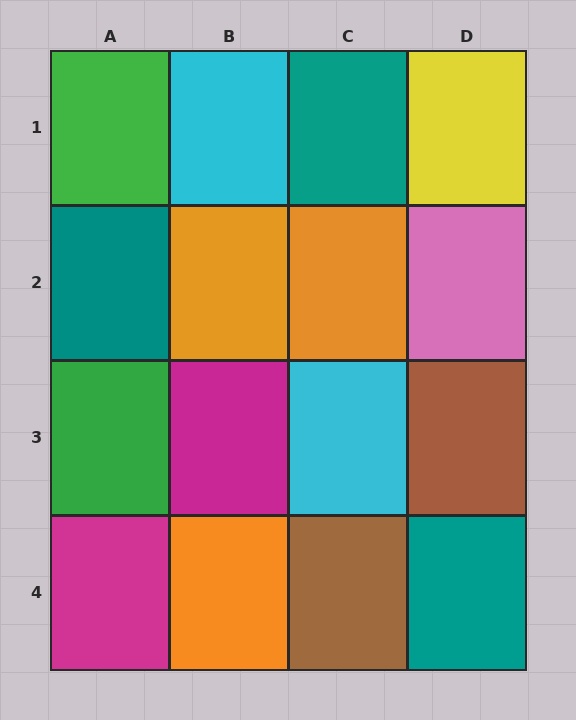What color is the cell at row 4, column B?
Orange.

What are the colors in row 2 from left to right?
Teal, orange, orange, pink.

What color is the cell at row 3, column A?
Green.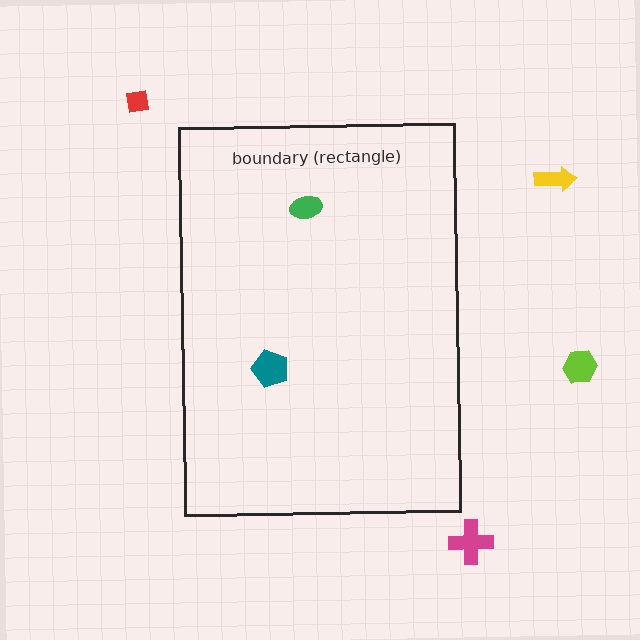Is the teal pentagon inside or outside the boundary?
Inside.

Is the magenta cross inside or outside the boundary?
Outside.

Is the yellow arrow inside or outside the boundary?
Outside.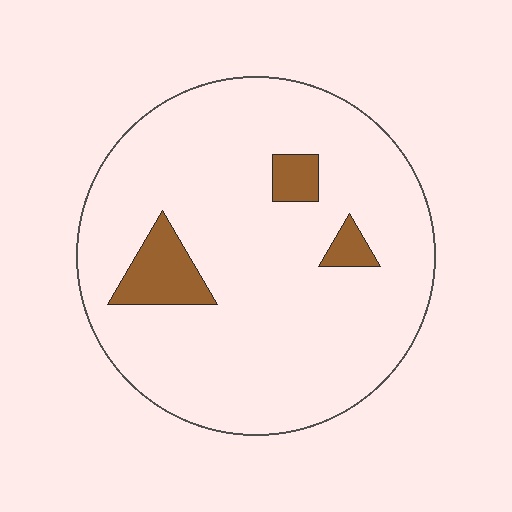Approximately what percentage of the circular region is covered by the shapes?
Approximately 10%.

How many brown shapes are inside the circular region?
3.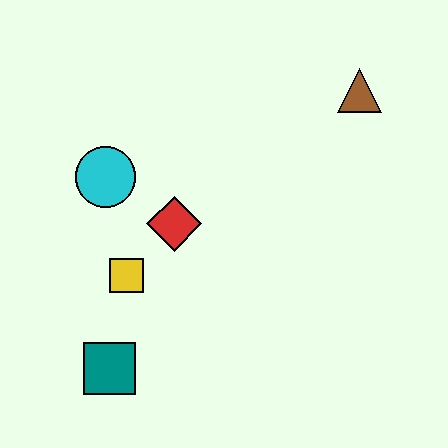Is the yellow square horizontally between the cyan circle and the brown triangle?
Yes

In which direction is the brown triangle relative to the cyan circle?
The brown triangle is to the right of the cyan circle.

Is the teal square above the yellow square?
No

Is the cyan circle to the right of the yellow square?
No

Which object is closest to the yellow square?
The red diamond is closest to the yellow square.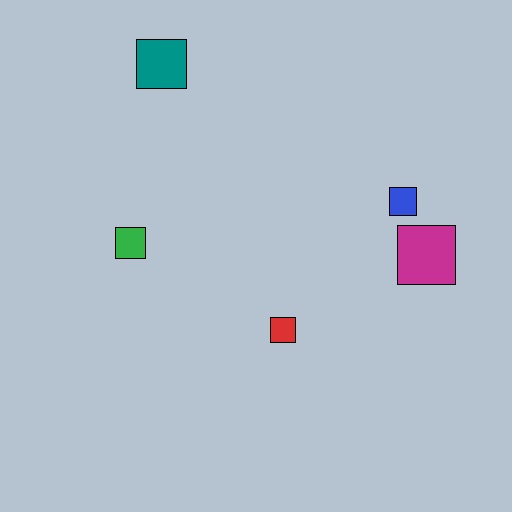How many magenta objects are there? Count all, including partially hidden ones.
There is 1 magenta object.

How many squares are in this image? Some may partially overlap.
There are 5 squares.